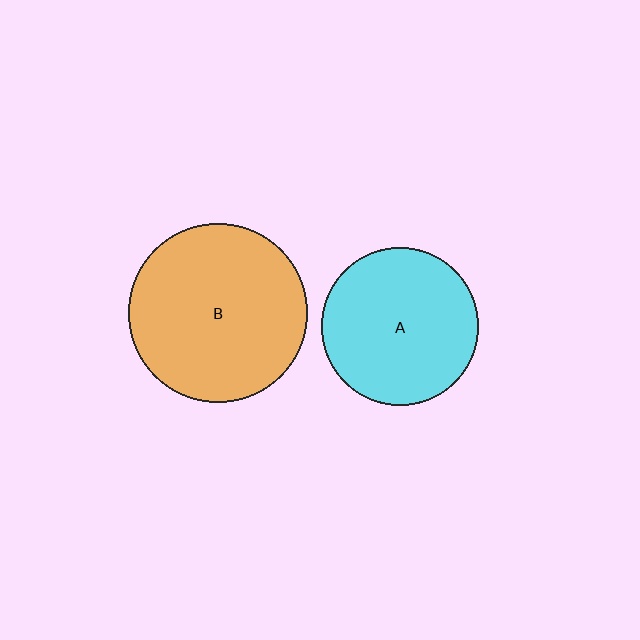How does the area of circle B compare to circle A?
Approximately 1.3 times.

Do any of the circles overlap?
No, none of the circles overlap.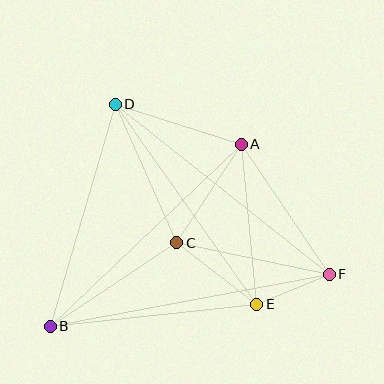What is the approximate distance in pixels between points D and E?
The distance between D and E is approximately 245 pixels.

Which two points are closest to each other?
Points E and F are closest to each other.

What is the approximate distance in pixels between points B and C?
The distance between B and C is approximately 152 pixels.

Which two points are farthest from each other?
Points B and F are farthest from each other.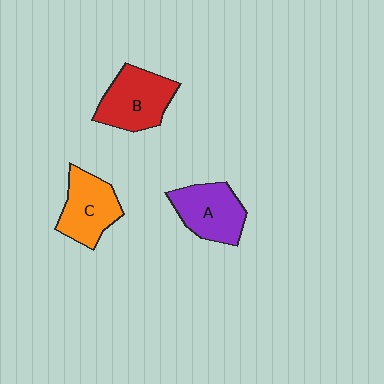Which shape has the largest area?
Shape B (red).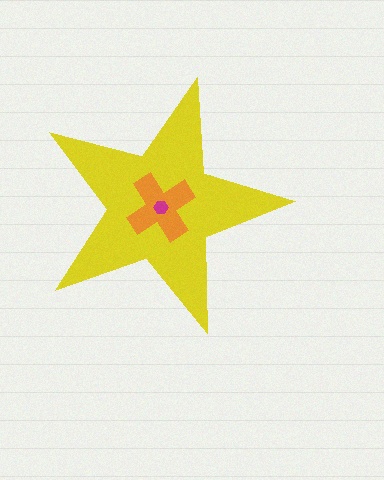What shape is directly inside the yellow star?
The orange cross.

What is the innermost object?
The magenta hexagon.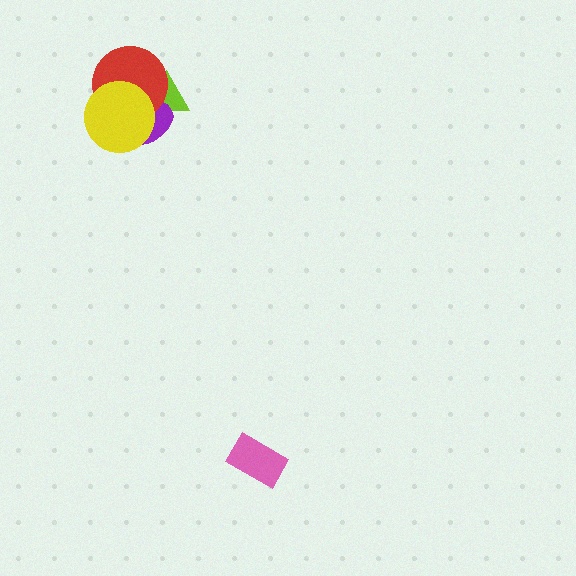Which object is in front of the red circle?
The yellow circle is in front of the red circle.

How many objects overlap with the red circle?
3 objects overlap with the red circle.